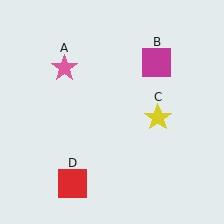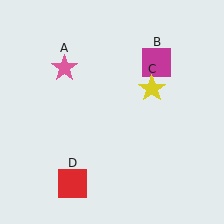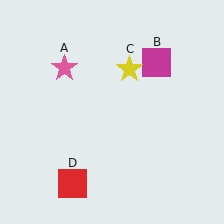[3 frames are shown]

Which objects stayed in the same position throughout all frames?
Pink star (object A) and magenta square (object B) and red square (object D) remained stationary.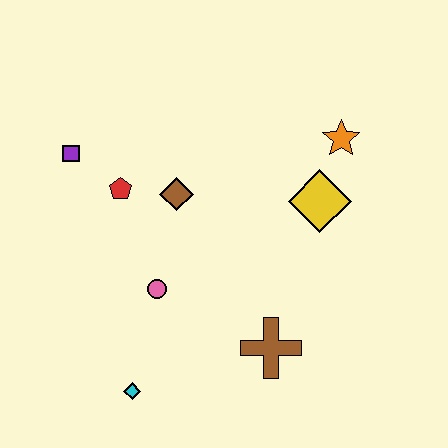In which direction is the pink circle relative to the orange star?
The pink circle is to the left of the orange star.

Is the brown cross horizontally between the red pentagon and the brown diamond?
No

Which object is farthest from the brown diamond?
The cyan diamond is farthest from the brown diamond.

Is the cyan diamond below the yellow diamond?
Yes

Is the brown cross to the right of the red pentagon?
Yes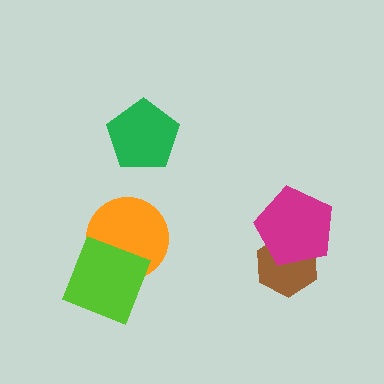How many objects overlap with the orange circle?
1 object overlaps with the orange circle.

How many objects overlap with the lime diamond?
1 object overlaps with the lime diamond.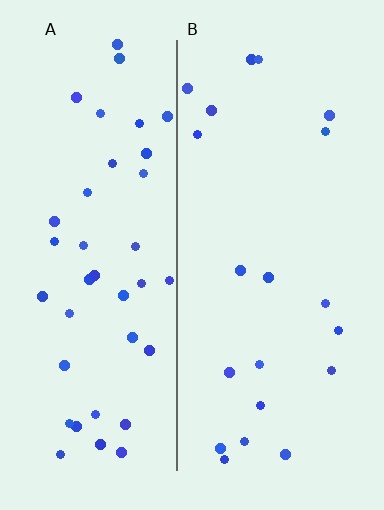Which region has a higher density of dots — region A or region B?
A (the left).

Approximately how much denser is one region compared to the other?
Approximately 1.9× — region A over region B.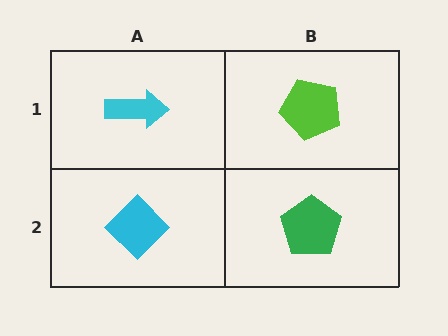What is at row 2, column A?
A cyan diamond.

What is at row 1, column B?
A lime pentagon.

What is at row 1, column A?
A cyan arrow.